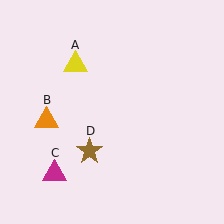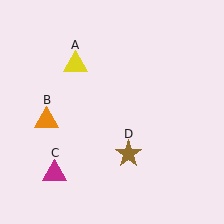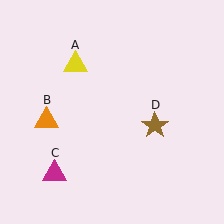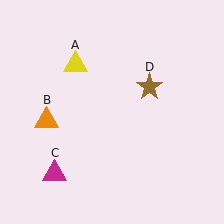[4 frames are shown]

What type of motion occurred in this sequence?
The brown star (object D) rotated counterclockwise around the center of the scene.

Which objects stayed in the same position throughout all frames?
Yellow triangle (object A) and orange triangle (object B) and magenta triangle (object C) remained stationary.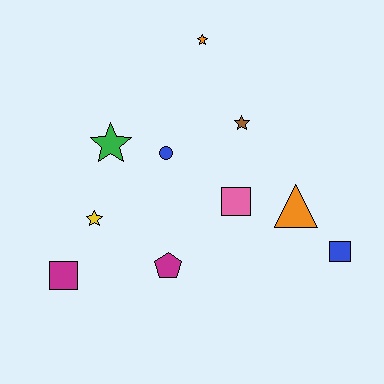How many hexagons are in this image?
There are no hexagons.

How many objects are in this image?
There are 10 objects.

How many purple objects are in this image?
There are no purple objects.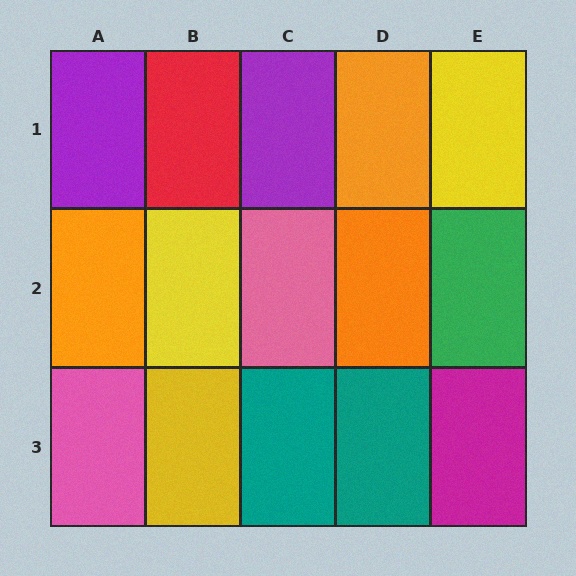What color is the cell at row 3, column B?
Yellow.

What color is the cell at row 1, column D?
Orange.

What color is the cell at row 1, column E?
Yellow.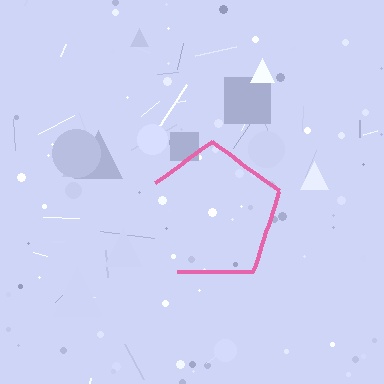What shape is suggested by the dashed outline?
The dashed outline suggests a pentagon.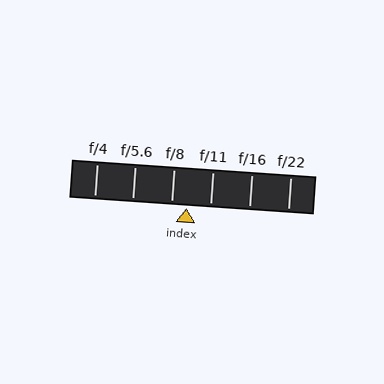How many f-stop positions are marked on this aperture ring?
There are 6 f-stop positions marked.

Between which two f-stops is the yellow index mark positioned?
The index mark is between f/8 and f/11.